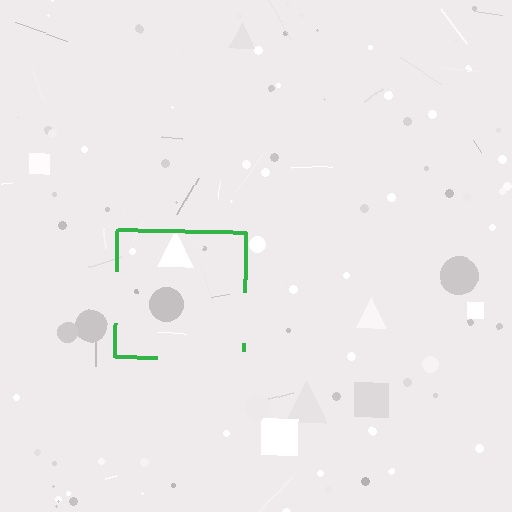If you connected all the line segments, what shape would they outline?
They would outline a square.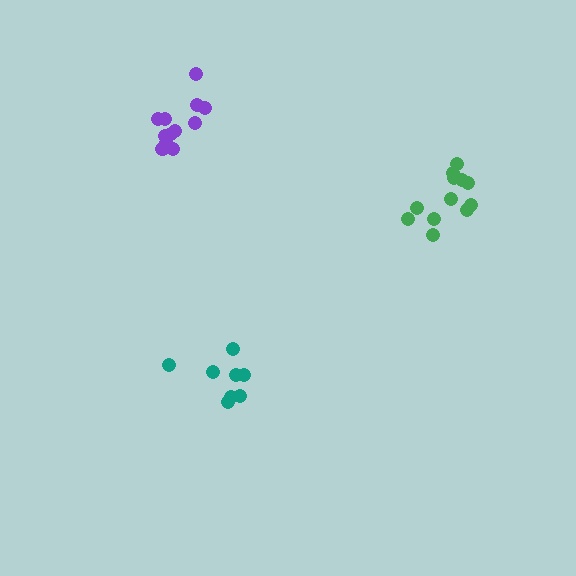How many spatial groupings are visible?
There are 3 spatial groupings.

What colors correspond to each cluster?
The clusters are colored: purple, teal, green.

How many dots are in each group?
Group 1: 12 dots, Group 2: 8 dots, Group 3: 12 dots (32 total).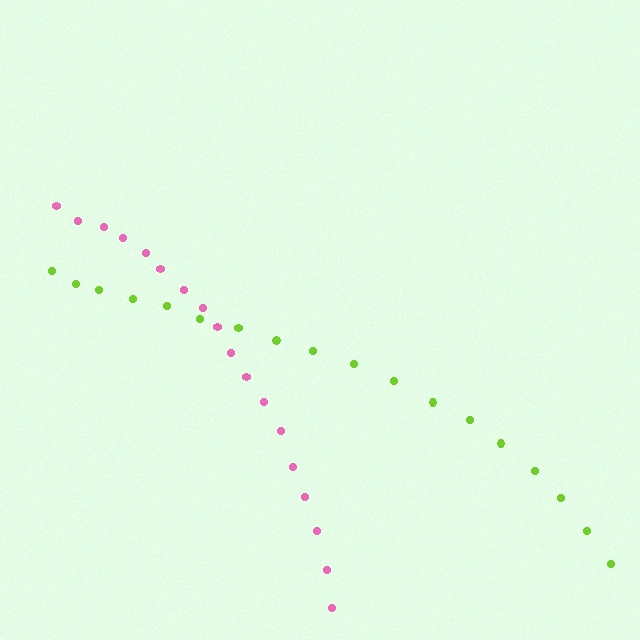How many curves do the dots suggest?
There are 2 distinct paths.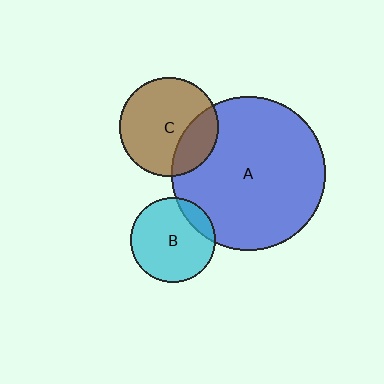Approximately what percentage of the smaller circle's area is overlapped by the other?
Approximately 25%.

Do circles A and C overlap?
Yes.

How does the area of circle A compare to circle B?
Approximately 3.3 times.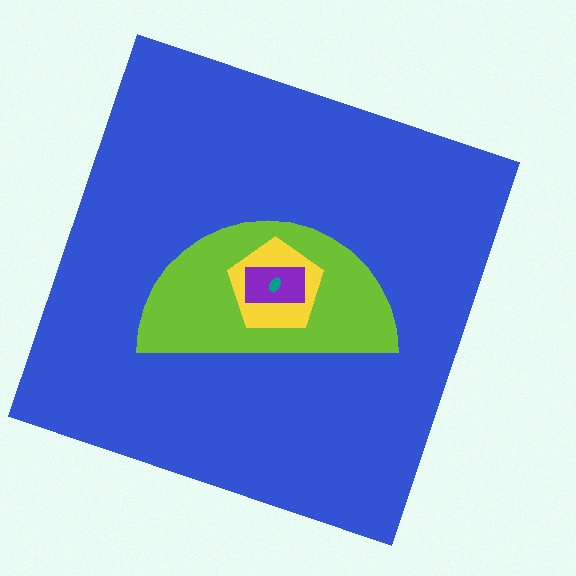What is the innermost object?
The teal ellipse.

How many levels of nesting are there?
5.